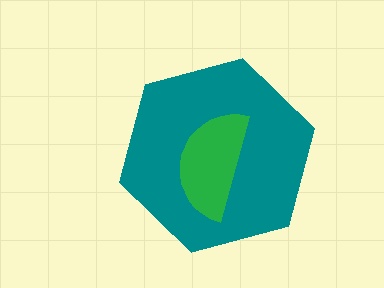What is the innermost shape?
The green semicircle.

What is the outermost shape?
The teal hexagon.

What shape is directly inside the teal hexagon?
The green semicircle.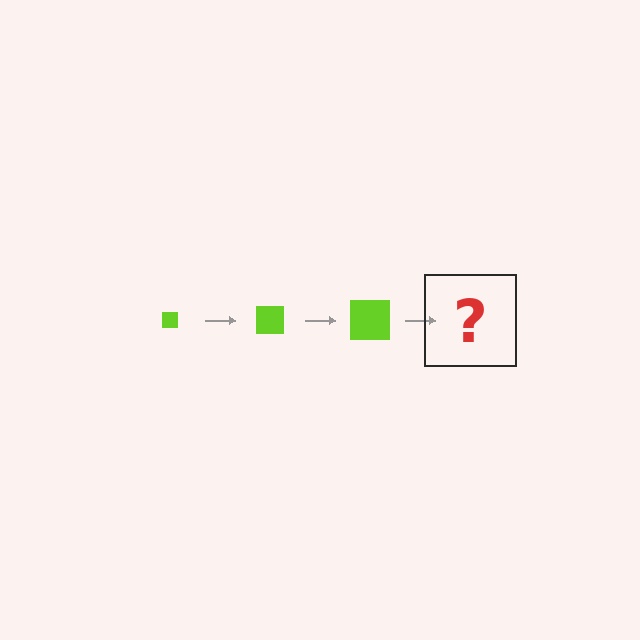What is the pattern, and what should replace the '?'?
The pattern is that the square gets progressively larger each step. The '?' should be a lime square, larger than the previous one.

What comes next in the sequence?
The next element should be a lime square, larger than the previous one.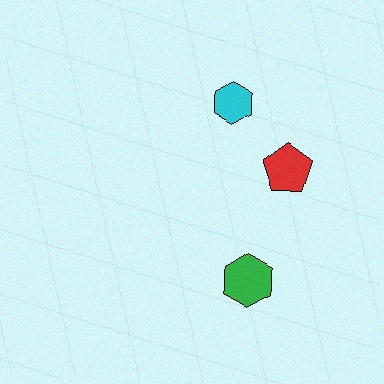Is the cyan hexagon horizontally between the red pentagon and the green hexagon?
No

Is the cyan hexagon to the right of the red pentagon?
No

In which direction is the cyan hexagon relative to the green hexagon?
The cyan hexagon is above the green hexagon.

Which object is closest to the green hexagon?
The red pentagon is closest to the green hexagon.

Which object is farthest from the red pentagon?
The green hexagon is farthest from the red pentagon.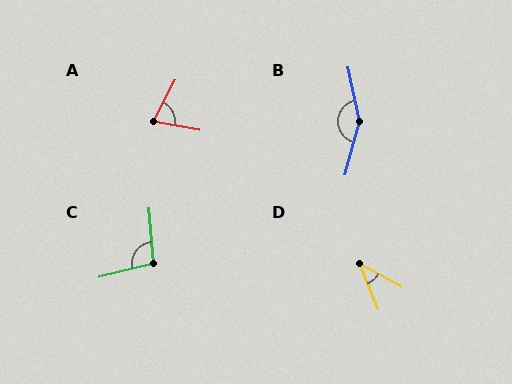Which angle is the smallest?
D, at approximately 38 degrees.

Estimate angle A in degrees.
Approximately 73 degrees.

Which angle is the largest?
B, at approximately 153 degrees.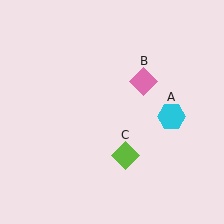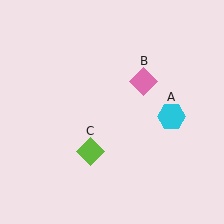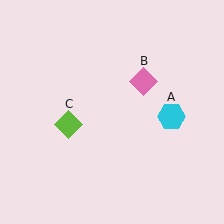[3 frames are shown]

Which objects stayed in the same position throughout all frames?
Cyan hexagon (object A) and pink diamond (object B) remained stationary.